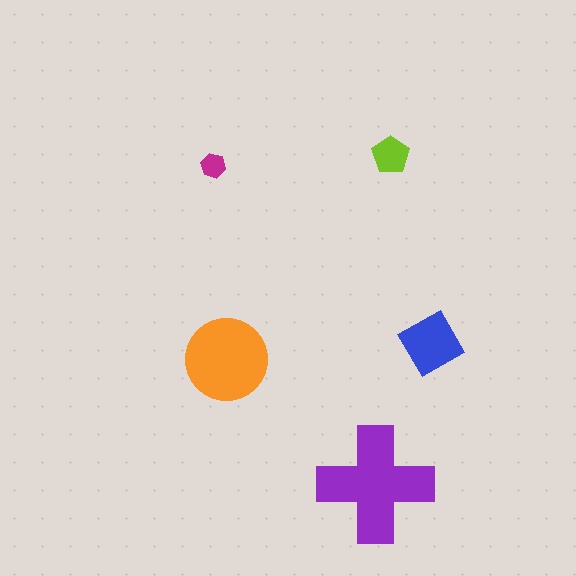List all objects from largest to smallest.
The purple cross, the orange circle, the blue square, the lime pentagon, the magenta hexagon.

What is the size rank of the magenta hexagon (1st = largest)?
5th.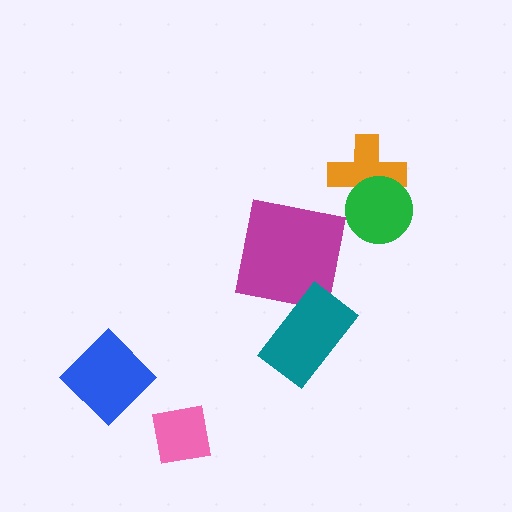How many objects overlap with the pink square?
0 objects overlap with the pink square.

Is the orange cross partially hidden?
Yes, it is partially covered by another shape.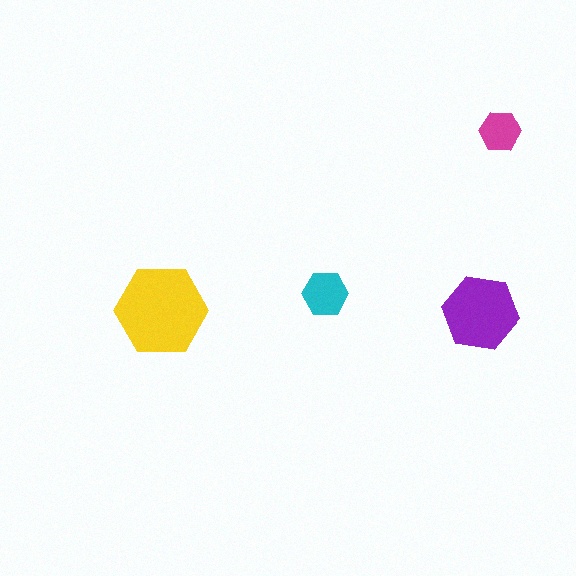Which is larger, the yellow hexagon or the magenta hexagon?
The yellow one.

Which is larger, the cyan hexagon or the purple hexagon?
The purple one.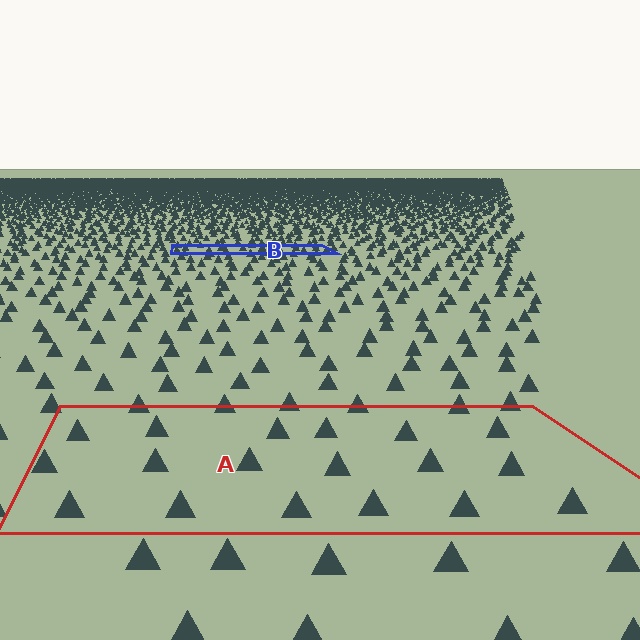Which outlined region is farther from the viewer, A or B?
Region B is farther from the viewer — the texture elements inside it appear smaller and more densely packed.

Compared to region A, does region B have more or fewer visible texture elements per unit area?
Region B has more texture elements per unit area — they are packed more densely because it is farther away.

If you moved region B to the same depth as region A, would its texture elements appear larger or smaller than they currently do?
They would appear larger. At a closer depth, the same texture elements are projected at a bigger on-screen size.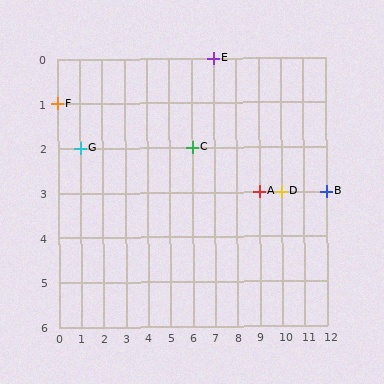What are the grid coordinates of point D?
Point D is at grid coordinates (10, 3).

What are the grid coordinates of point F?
Point F is at grid coordinates (0, 1).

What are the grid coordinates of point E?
Point E is at grid coordinates (7, 0).